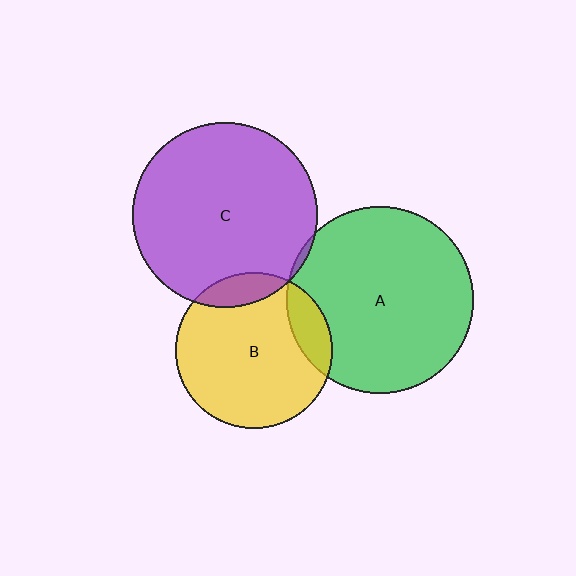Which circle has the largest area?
Circle A (green).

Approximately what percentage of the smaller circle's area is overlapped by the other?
Approximately 15%.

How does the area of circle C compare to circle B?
Approximately 1.4 times.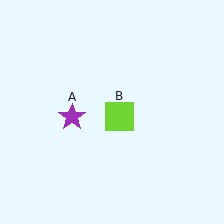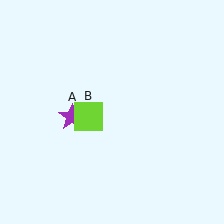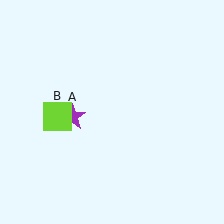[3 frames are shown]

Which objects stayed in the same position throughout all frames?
Purple star (object A) remained stationary.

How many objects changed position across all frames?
1 object changed position: lime square (object B).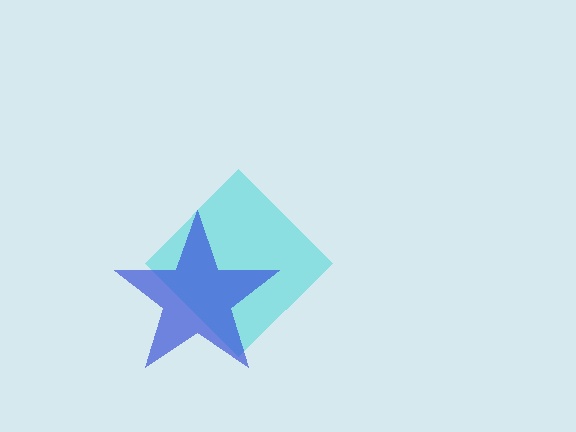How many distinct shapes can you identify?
There are 2 distinct shapes: a cyan diamond, a blue star.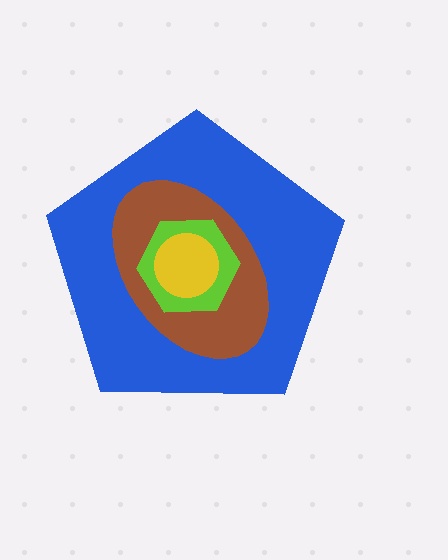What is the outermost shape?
The blue pentagon.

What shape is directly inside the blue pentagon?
The brown ellipse.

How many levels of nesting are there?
4.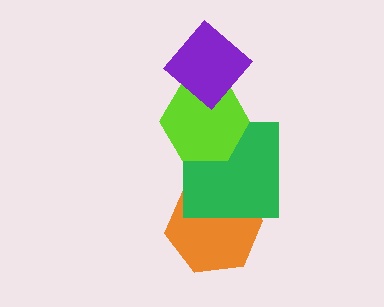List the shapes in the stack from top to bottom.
From top to bottom: the purple diamond, the lime hexagon, the green square, the orange hexagon.